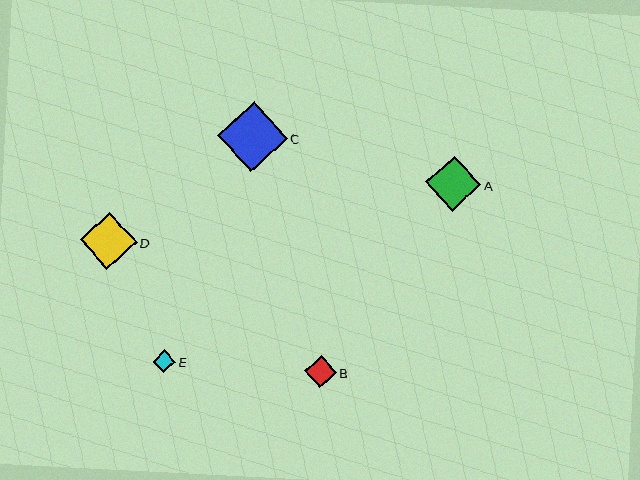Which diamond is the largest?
Diamond C is the largest with a size of approximately 70 pixels.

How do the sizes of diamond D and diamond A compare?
Diamond D and diamond A are approximately the same size.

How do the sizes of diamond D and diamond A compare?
Diamond D and diamond A are approximately the same size.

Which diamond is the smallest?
Diamond E is the smallest with a size of approximately 22 pixels.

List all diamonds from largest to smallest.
From largest to smallest: C, D, A, B, E.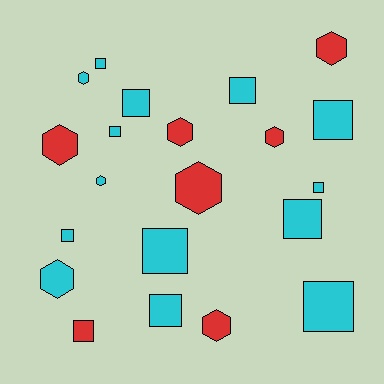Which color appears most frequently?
Cyan, with 14 objects.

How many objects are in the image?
There are 21 objects.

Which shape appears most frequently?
Square, with 12 objects.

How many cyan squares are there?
There are 11 cyan squares.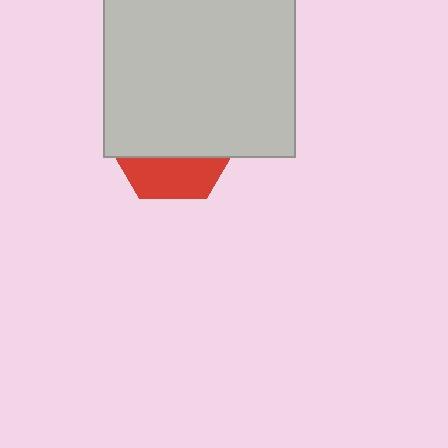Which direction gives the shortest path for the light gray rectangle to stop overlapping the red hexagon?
Moving up gives the shortest separation.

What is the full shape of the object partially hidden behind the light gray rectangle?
The partially hidden object is a red hexagon.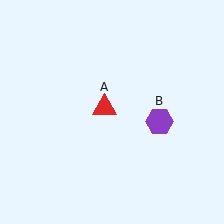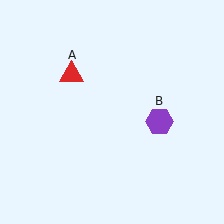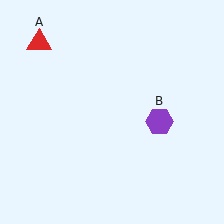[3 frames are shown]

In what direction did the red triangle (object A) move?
The red triangle (object A) moved up and to the left.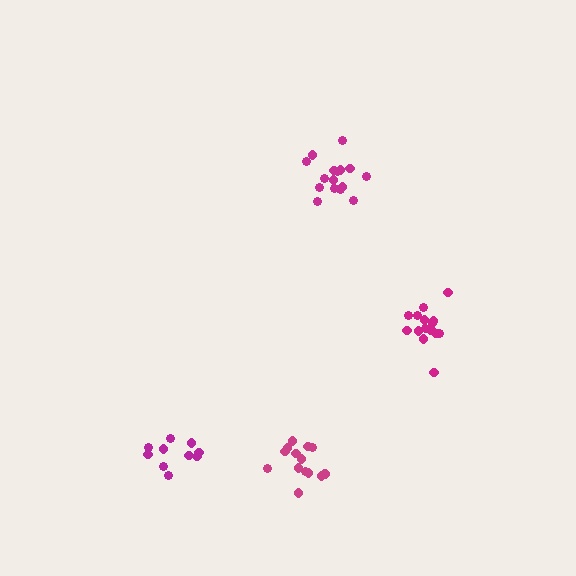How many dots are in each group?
Group 1: 14 dots, Group 2: 15 dots, Group 3: 16 dots, Group 4: 10 dots (55 total).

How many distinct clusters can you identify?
There are 4 distinct clusters.